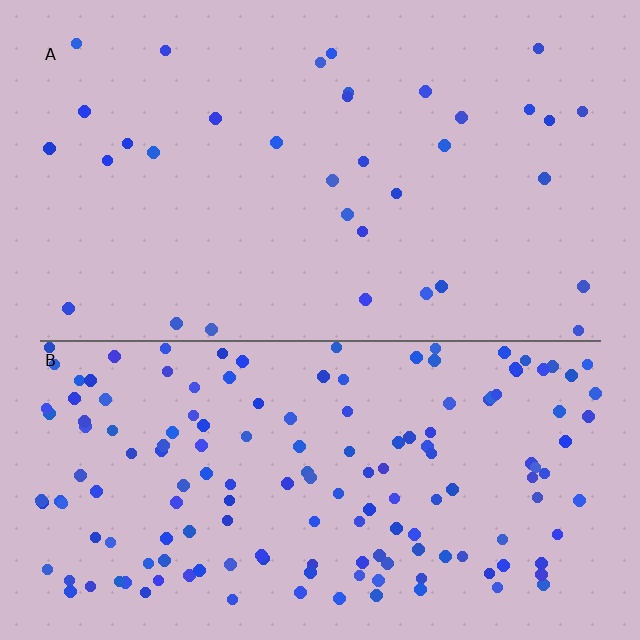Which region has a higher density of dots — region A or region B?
B (the bottom).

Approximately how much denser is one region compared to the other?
Approximately 4.5× — region B over region A.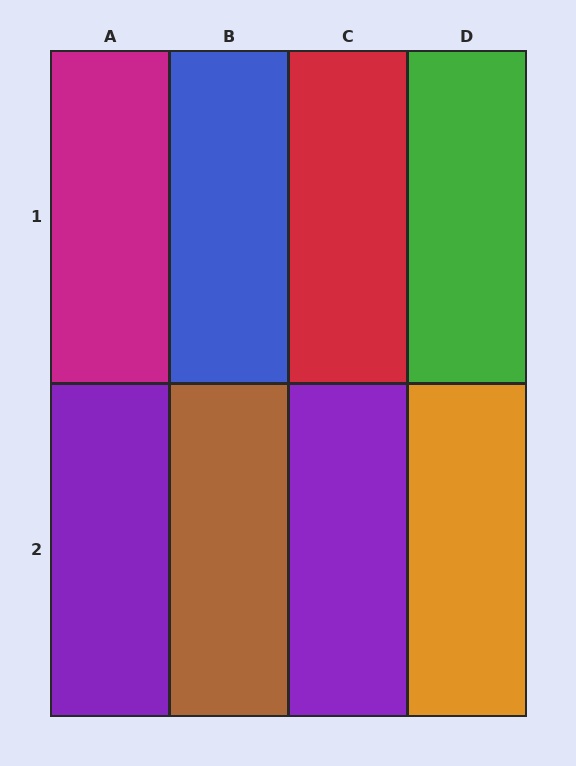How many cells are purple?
2 cells are purple.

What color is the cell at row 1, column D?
Green.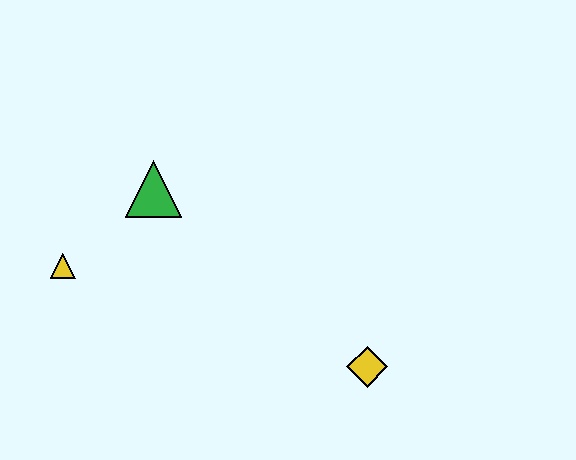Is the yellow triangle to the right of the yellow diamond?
No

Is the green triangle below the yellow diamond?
No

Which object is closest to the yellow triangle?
The green triangle is closest to the yellow triangle.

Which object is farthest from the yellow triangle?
The yellow diamond is farthest from the yellow triangle.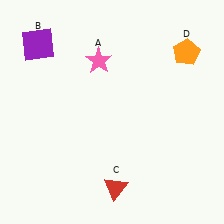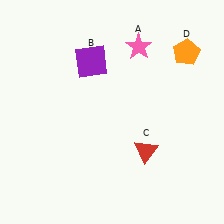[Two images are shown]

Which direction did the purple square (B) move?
The purple square (B) moved right.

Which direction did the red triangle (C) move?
The red triangle (C) moved up.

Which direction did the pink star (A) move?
The pink star (A) moved right.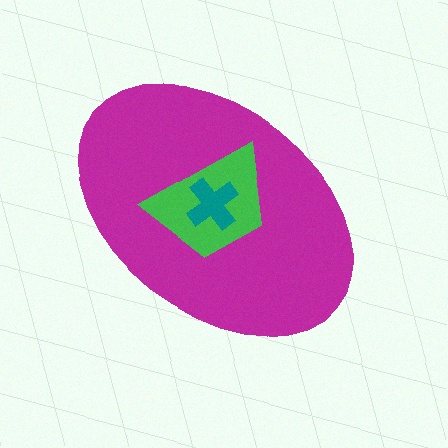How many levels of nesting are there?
3.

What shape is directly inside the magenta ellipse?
The green trapezoid.